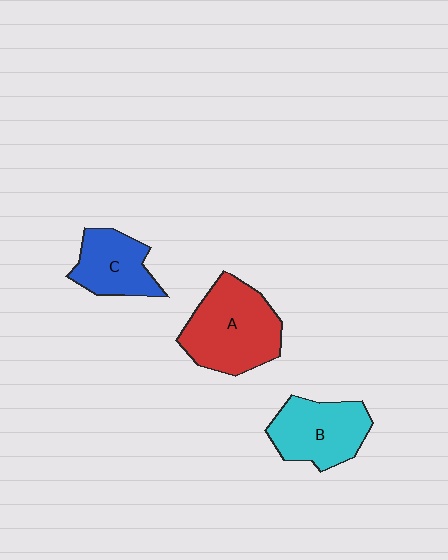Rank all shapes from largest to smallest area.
From largest to smallest: A (red), B (cyan), C (blue).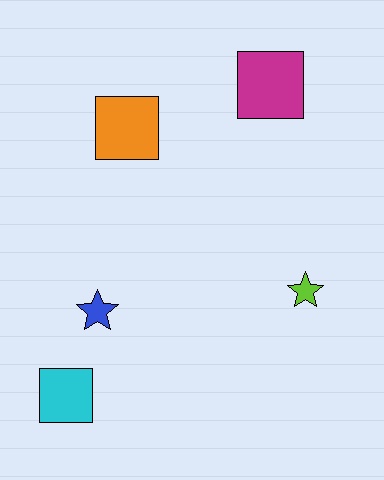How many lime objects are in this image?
There is 1 lime object.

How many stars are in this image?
There are 2 stars.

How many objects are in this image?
There are 5 objects.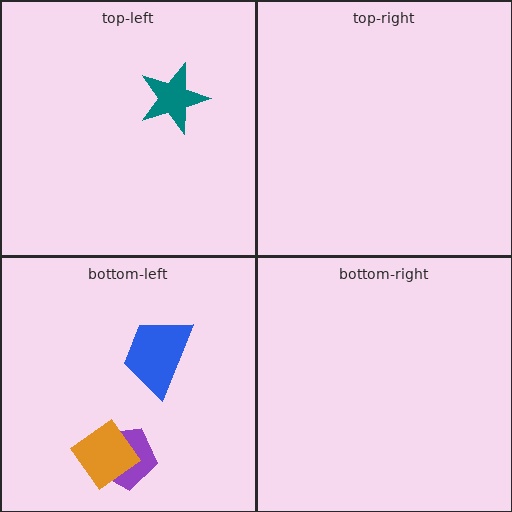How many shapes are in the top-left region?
1.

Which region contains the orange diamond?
The bottom-left region.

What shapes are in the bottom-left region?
The purple pentagon, the blue trapezoid, the orange diamond.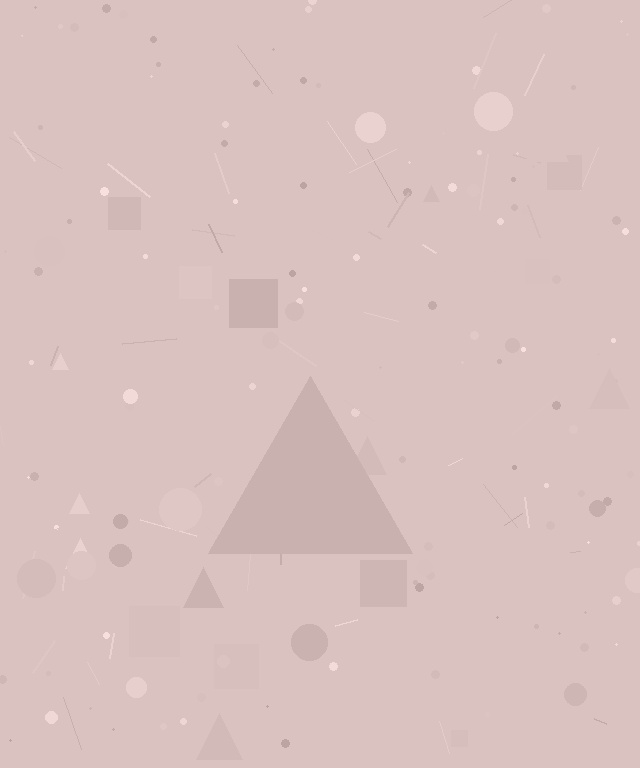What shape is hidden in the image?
A triangle is hidden in the image.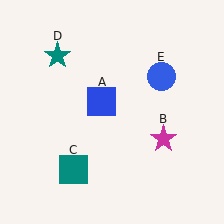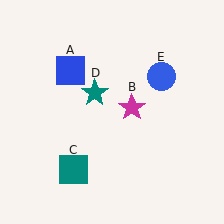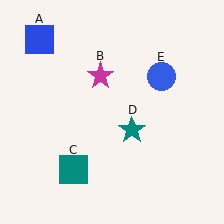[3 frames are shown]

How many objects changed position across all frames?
3 objects changed position: blue square (object A), magenta star (object B), teal star (object D).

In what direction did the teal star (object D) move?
The teal star (object D) moved down and to the right.